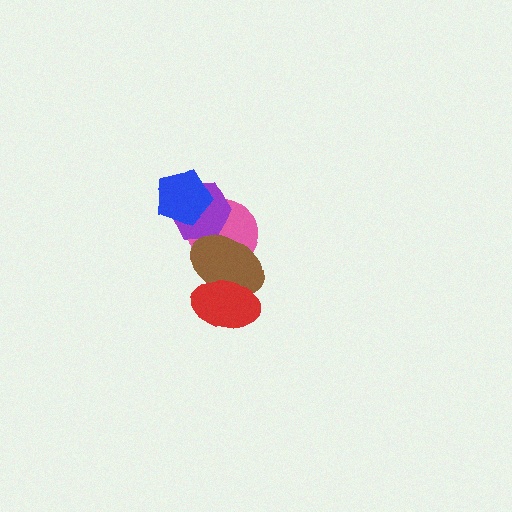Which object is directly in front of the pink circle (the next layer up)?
The purple hexagon is directly in front of the pink circle.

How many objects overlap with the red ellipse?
1 object overlaps with the red ellipse.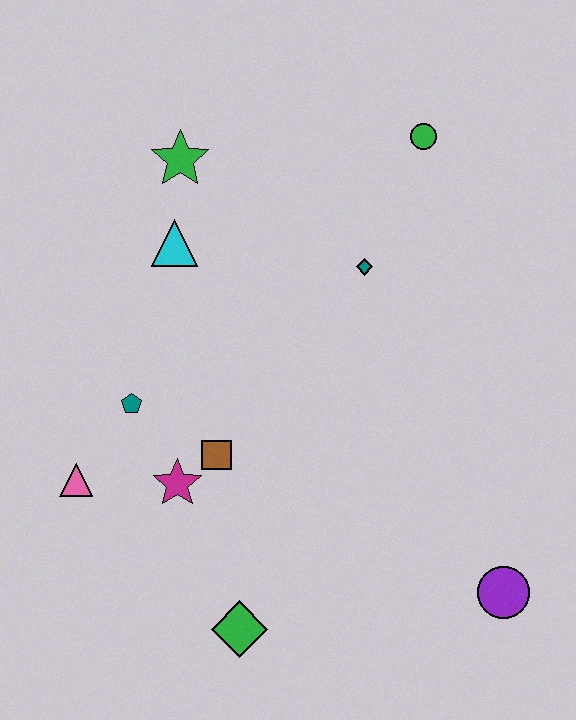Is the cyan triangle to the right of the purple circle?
No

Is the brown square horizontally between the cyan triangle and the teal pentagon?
No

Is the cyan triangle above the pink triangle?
Yes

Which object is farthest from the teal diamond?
The green diamond is farthest from the teal diamond.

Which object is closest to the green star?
The cyan triangle is closest to the green star.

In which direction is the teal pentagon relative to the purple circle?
The teal pentagon is to the left of the purple circle.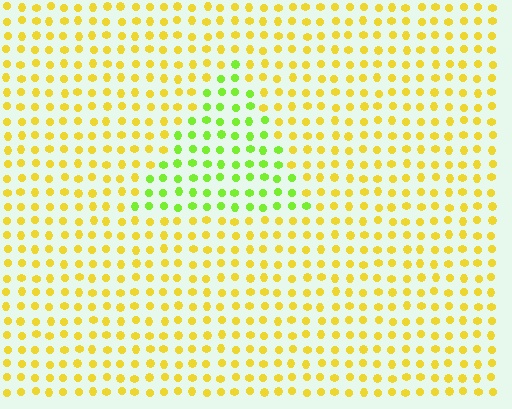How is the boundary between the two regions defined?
The boundary is defined purely by a slight shift in hue (about 45 degrees). Spacing, size, and orientation are identical on both sides.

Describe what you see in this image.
The image is filled with small yellow elements in a uniform arrangement. A triangle-shaped region is visible where the elements are tinted to a slightly different hue, forming a subtle color boundary.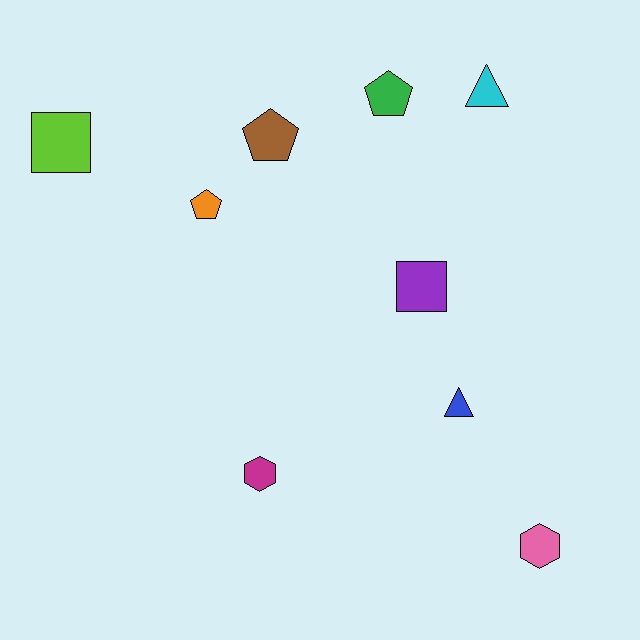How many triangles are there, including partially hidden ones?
There are 2 triangles.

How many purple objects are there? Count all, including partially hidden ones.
There is 1 purple object.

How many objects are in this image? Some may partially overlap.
There are 9 objects.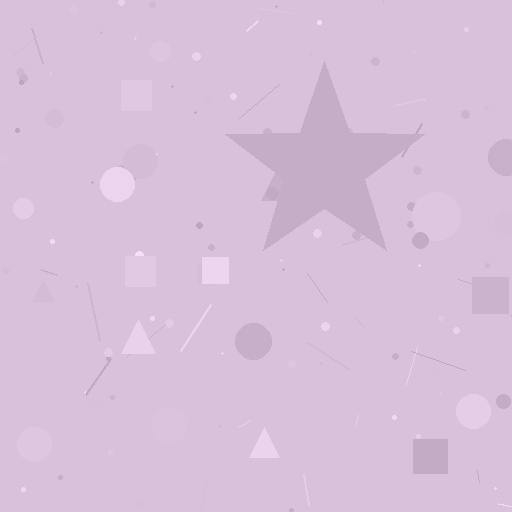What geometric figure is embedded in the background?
A star is embedded in the background.